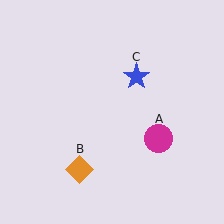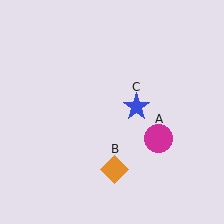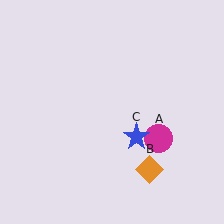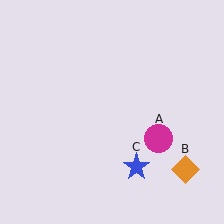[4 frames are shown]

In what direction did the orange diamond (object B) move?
The orange diamond (object B) moved right.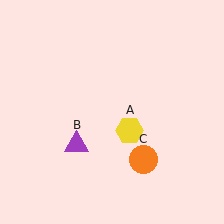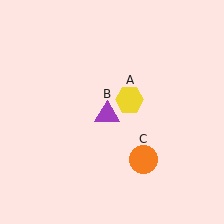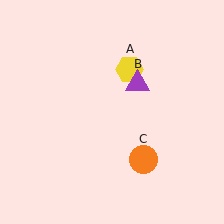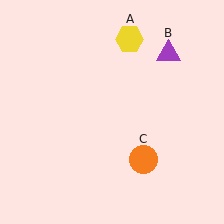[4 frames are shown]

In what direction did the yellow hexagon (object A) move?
The yellow hexagon (object A) moved up.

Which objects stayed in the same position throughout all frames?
Orange circle (object C) remained stationary.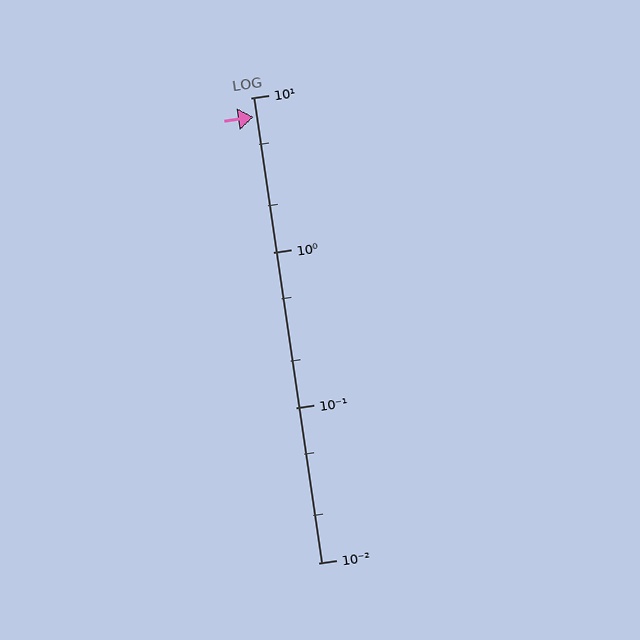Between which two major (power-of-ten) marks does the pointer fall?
The pointer is between 1 and 10.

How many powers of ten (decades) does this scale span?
The scale spans 3 decades, from 0.01 to 10.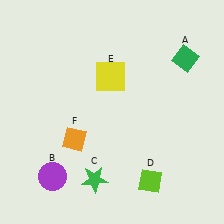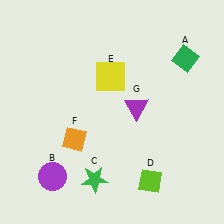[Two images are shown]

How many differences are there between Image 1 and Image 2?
There is 1 difference between the two images.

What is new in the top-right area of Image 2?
A purple triangle (G) was added in the top-right area of Image 2.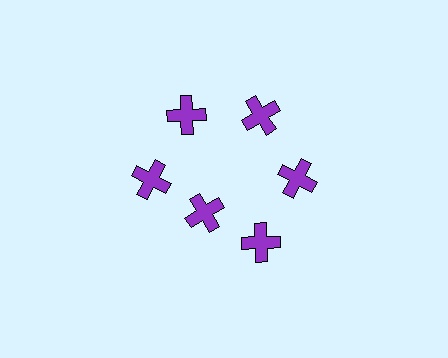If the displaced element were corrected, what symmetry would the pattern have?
It would have 6-fold rotational symmetry — the pattern would map onto itself every 60 degrees.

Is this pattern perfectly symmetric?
No. The 6 purple crosses are arranged in a ring, but one element near the 7 o'clock position is pulled inward toward the center, breaking the 6-fold rotational symmetry.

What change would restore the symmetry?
The symmetry would be restored by moving it outward, back onto the ring so that all 6 crosses sit at equal angles and equal distance from the center.